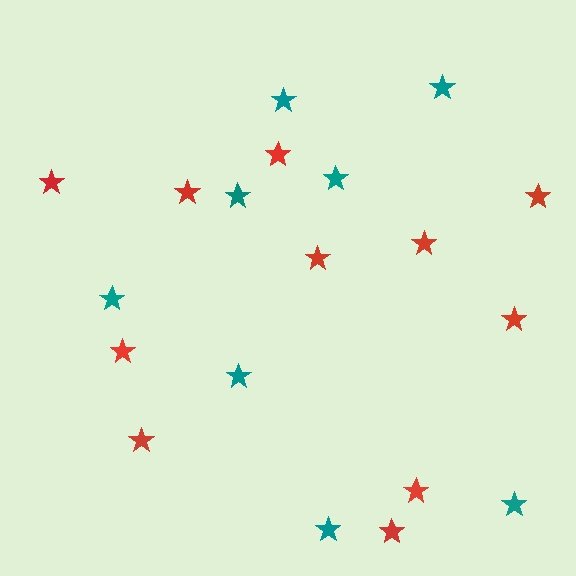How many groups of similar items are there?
There are 2 groups: one group of red stars (11) and one group of teal stars (8).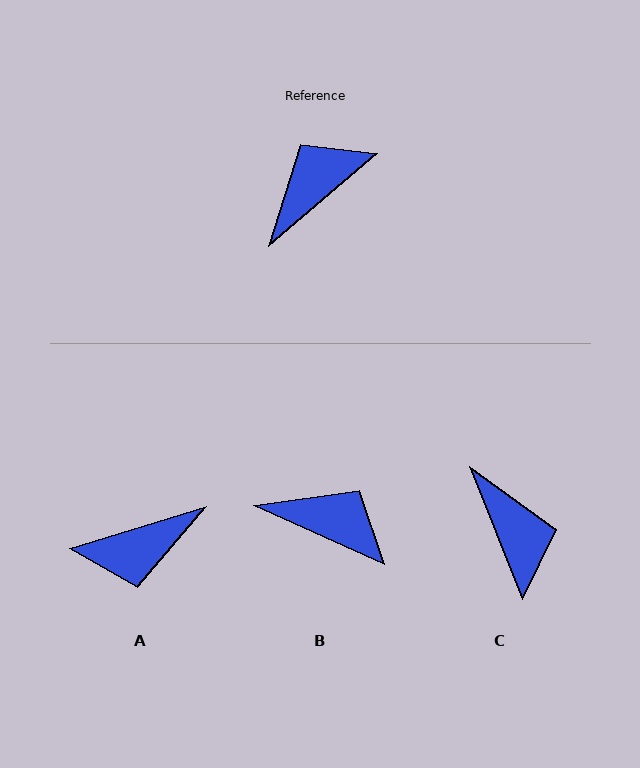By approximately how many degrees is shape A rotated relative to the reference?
Approximately 157 degrees counter-clockwise.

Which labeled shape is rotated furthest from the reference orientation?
A, about 157 degrees away.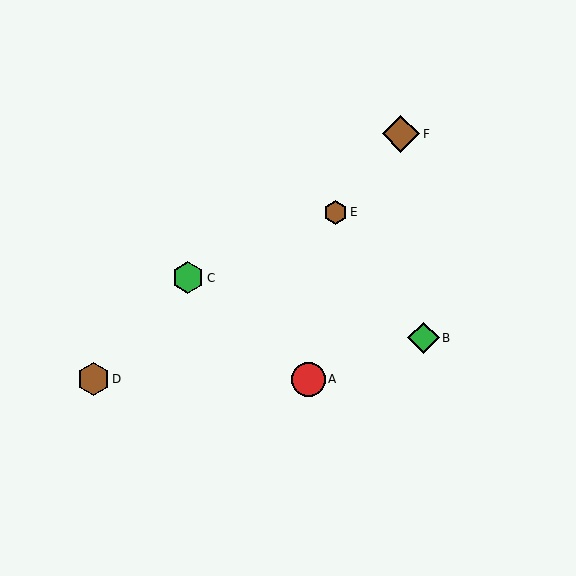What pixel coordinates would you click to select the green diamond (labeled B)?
Click at (423, 338) to select the green diamond B.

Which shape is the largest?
The brown diamond (labeled F) is the largest.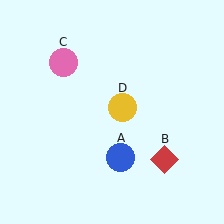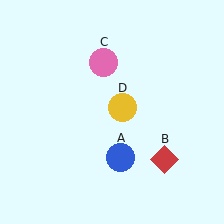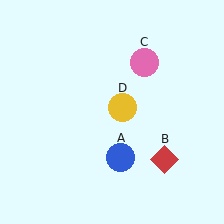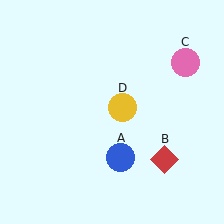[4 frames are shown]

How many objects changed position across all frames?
1 object changed position: pink circle (object C).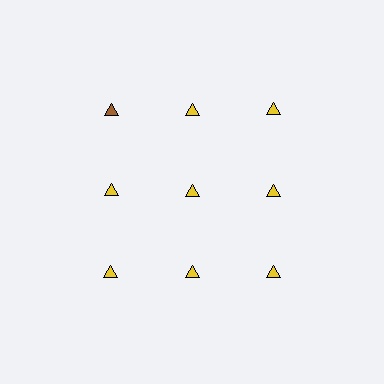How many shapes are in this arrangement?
There are 9 shapes arranged in a grid pattern.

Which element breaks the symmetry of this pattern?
The brown triangle in the top row, leftmost column breaks the symmetry. All other shapes are yellow triangles.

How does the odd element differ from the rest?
It has a different color: brown instead of yellow.